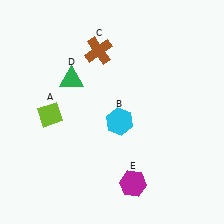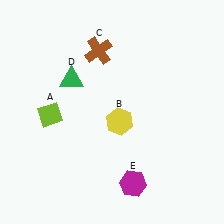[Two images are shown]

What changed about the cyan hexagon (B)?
In Image 1, B is cyan. In Image 2, it changed to yellow.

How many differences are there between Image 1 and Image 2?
There is 1 difference between the two images.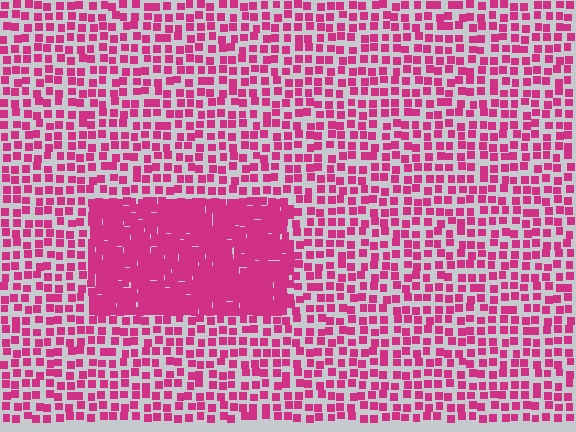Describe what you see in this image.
The image contains small magenta elements arranged at two different densities. A rectangle-shaped region is visible where the elements are more densely packed than the surrounding area.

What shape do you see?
I see a rectangle.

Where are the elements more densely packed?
The elements are more densely packed inside the rectangle boundary.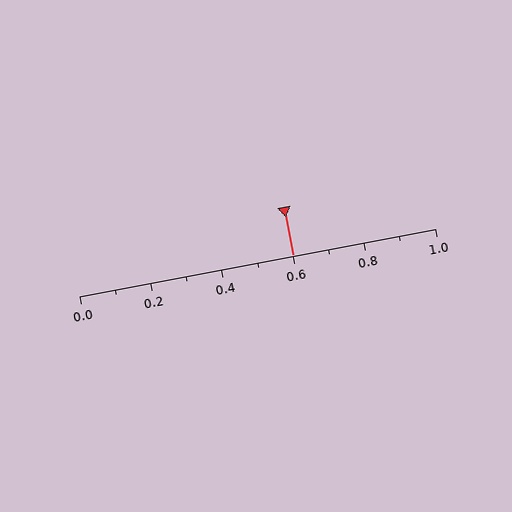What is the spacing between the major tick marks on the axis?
The major ticks are spaced 0.2 apart.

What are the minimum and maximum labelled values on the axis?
The axis runs from 0.0 to 1.0.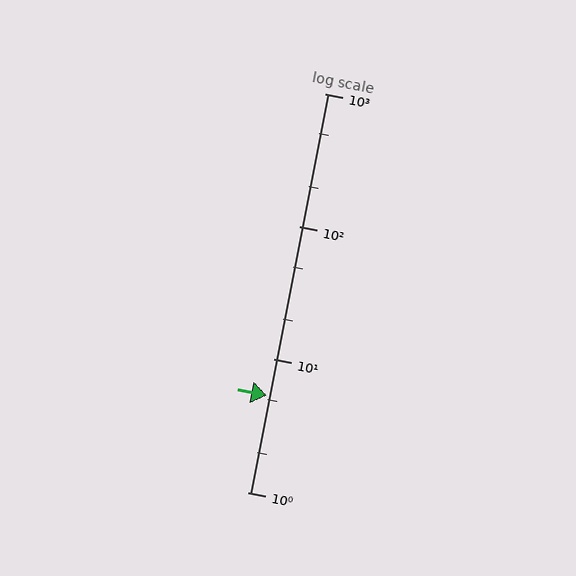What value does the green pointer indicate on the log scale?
The pointer indicates approximately 5.3.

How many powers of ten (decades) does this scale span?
The scale spans 3 decades, from 1 to 1000.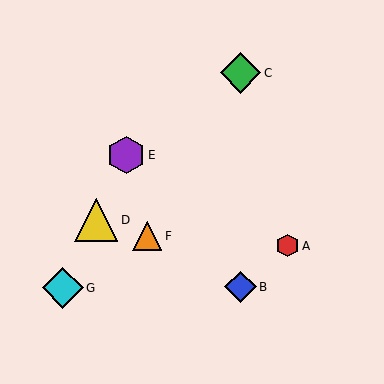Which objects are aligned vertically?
Objects B, C are aligned vertically.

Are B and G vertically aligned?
No, B is at x≈240 and G is at x≈63.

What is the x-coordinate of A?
Object A is at x≈287.